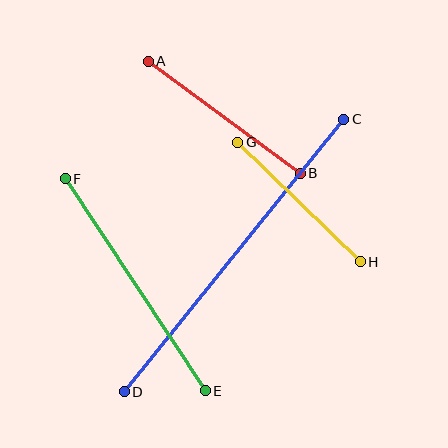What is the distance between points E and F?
The distance is approximately 254 pixels.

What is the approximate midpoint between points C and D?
The midpoint is at approximately (234, 255) pixels.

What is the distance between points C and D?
The distance is approximately 350 pixels.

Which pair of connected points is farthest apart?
Points C and D are farthest apart.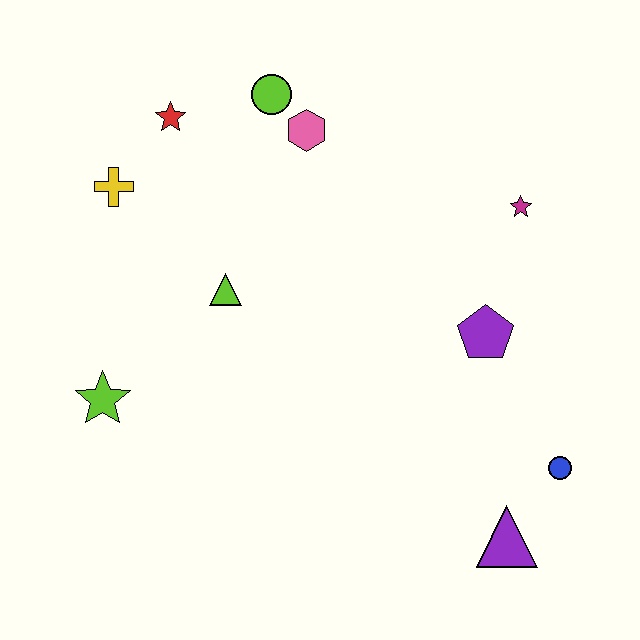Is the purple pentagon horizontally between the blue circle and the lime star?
Yes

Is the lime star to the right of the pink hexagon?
No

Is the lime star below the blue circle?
No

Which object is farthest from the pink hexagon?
The purple triangle is farthest from the pink hexagon.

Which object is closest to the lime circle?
The pink hexagon is closest to the lime circle.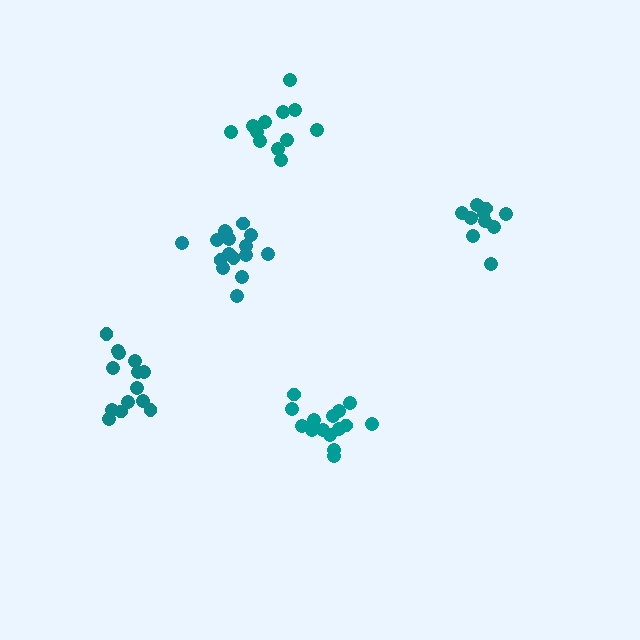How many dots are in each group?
Group 1: 15 dots, Group 2: 16 dots, Group 3: 10 dots, Group 4: 12 dots, Group 5: 14 dots (67 total).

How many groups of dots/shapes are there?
There are 5 groups.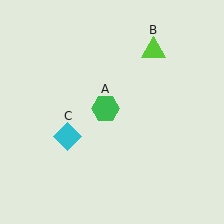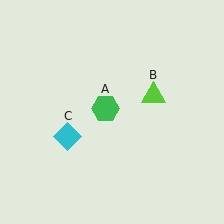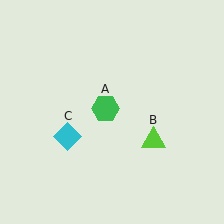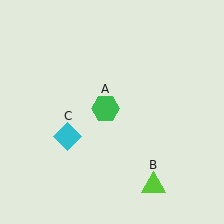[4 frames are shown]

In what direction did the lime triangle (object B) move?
The lime triangle (object B) moved down.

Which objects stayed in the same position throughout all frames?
Green hexagon (object A) and cyan diamond (object C) remained stationary.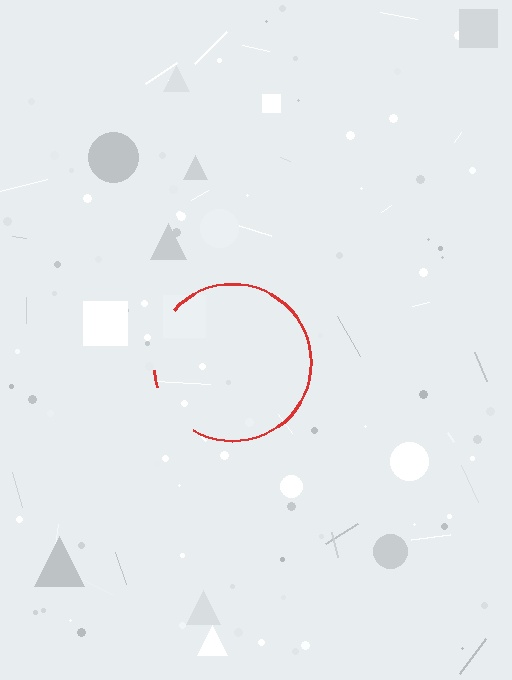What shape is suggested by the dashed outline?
The dashed outline suggests a circle.